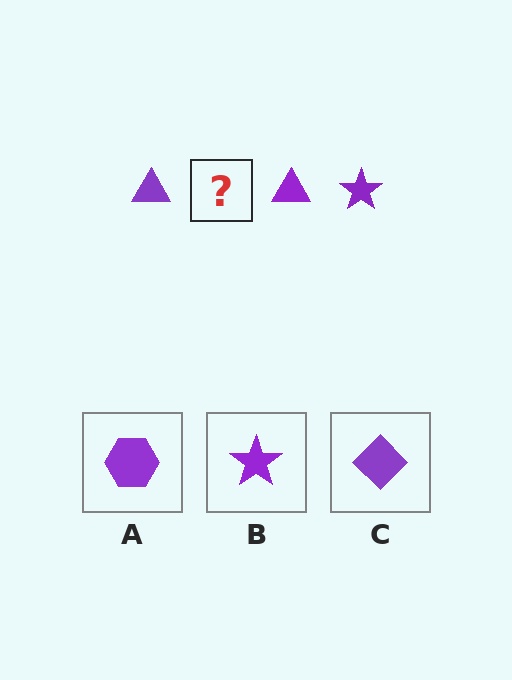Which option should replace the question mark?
Option B.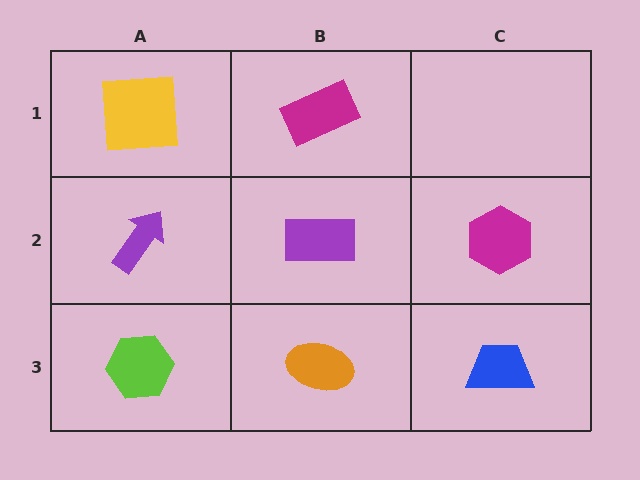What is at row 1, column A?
A yellow square.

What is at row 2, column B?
A purple rectangle.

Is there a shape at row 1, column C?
No, that cell is empty.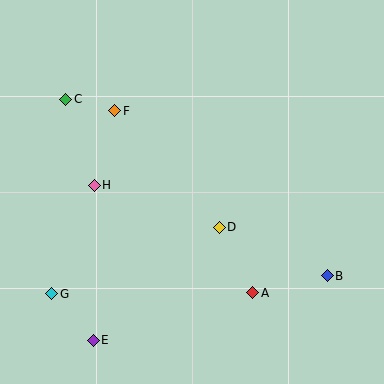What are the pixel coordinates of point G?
Point G is at (52, 294).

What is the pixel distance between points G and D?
The distance between G and D is 180 pixels.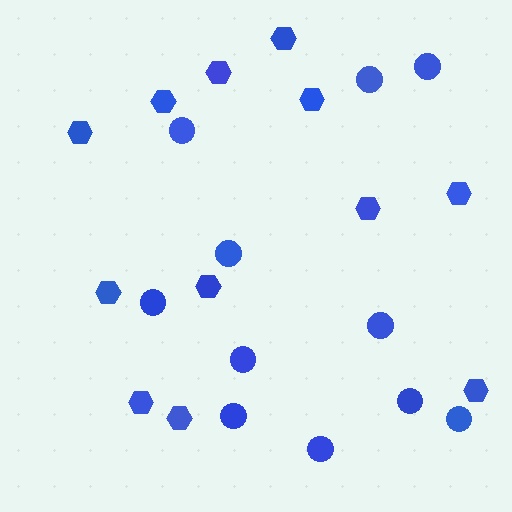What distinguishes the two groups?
There are 2 groups: one group of hexagons (12) and one group of circles (11).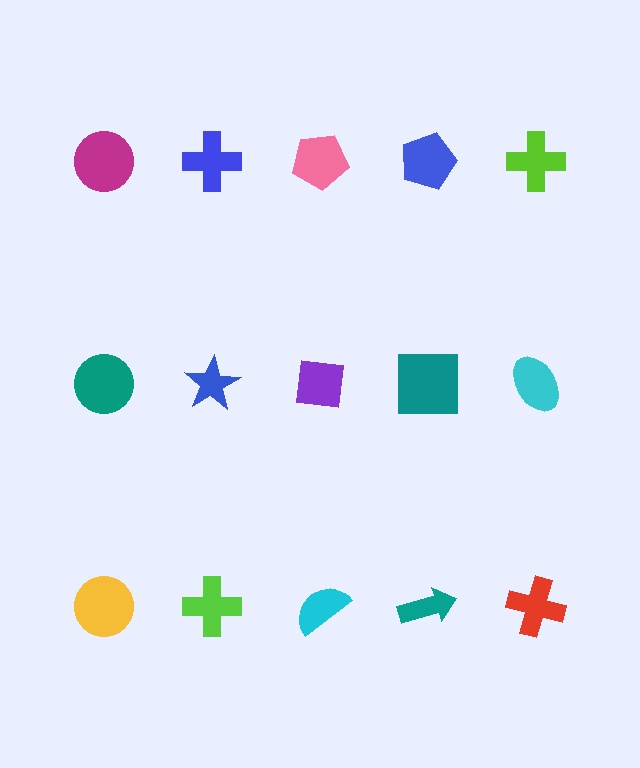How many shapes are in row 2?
5 shapes.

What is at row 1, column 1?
A magenta circle.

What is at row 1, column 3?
A pink pentagon.